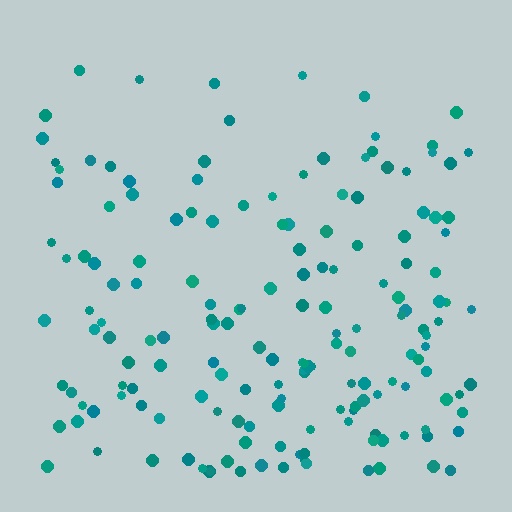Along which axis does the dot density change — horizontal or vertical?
Vertical.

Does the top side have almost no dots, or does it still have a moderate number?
Still a moderate number, just noticeably fewer than the bottom.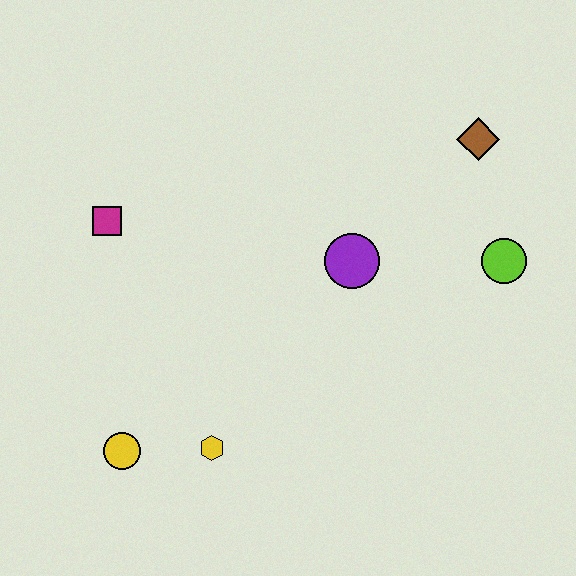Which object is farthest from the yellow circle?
The brown diamond is farthest from the yellow circle.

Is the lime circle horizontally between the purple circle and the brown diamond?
No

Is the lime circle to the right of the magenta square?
Yes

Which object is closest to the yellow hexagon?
The yellow circle is closest to the yellow hexagon.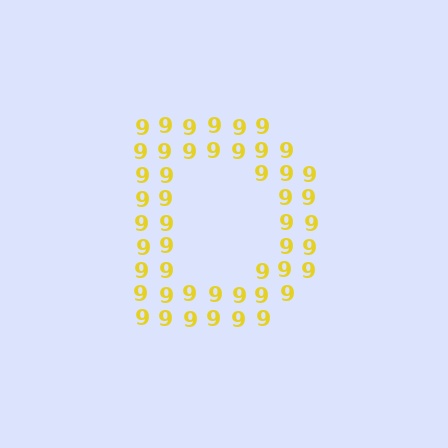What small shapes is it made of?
It is made of small digit 9's.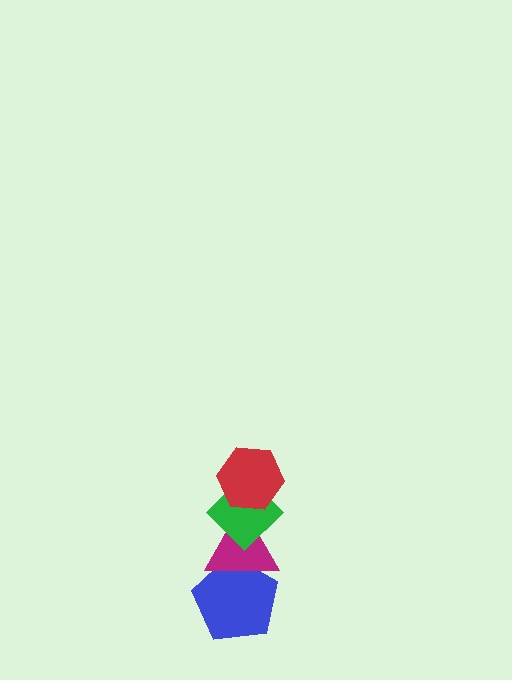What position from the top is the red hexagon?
The red hexagon is 1st from the top.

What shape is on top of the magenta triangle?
The green diamond is on top of the magenta triangle.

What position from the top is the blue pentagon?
The blue pentagon is 4th from the top.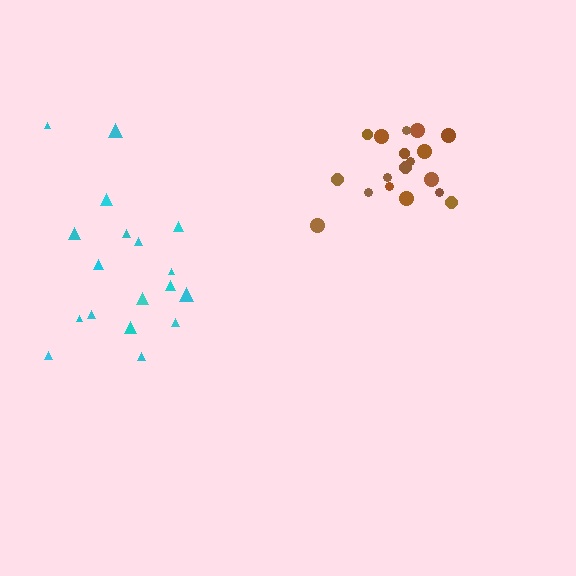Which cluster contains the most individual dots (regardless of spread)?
Brown (18).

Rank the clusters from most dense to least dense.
brown, cyan.